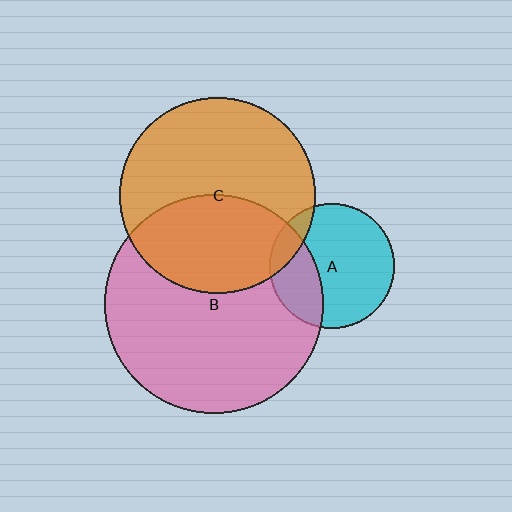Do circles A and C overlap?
Yes.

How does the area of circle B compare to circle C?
Approximately 1.3 times.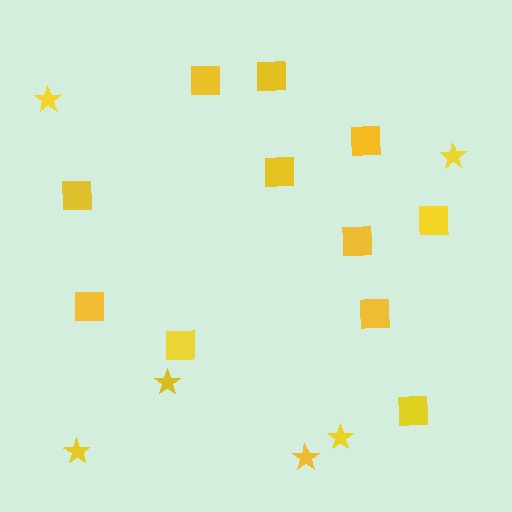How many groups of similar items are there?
There are 2 groups: one group of squares (11) and one group of stars (6).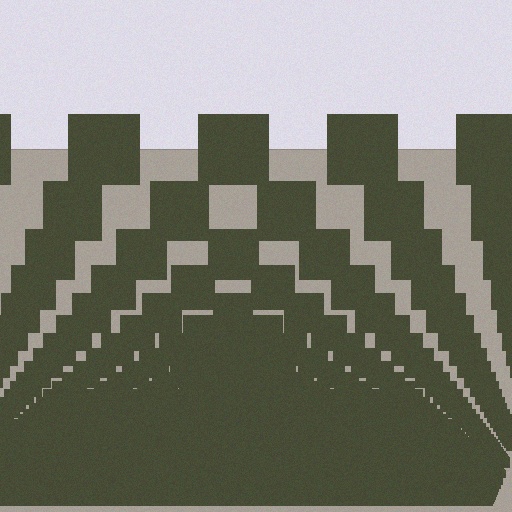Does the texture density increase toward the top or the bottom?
Density increases toward the bottom.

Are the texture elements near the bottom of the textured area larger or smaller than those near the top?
Smaller. The gradient is inverted — elements near the bottom are smaller and denser.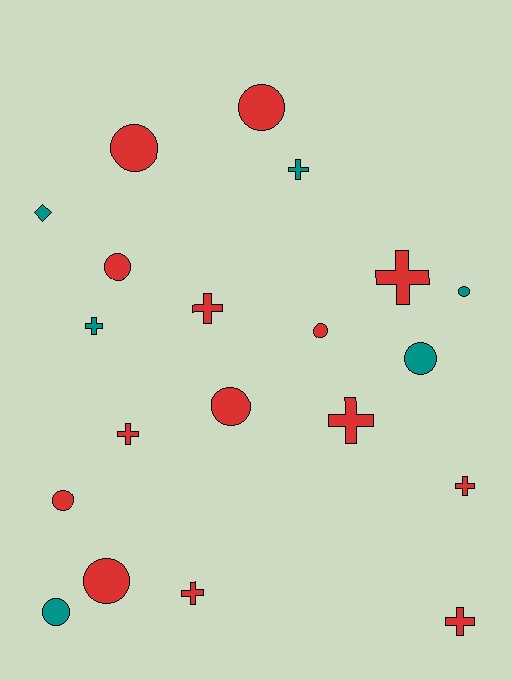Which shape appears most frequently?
Circle, with 10 objects.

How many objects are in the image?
There are 20 objects.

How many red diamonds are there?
There are no red diamonds.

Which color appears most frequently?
Red, with 14 objects.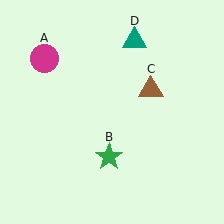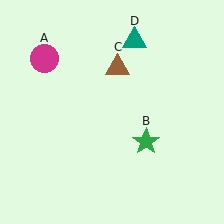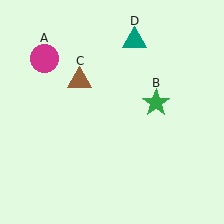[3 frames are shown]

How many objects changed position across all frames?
2 objects changed position: green star (object B), brown triangle (object C).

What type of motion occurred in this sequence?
The green star (object B), brown triangle (object C) rotated counterclockwise around the center of the scene.